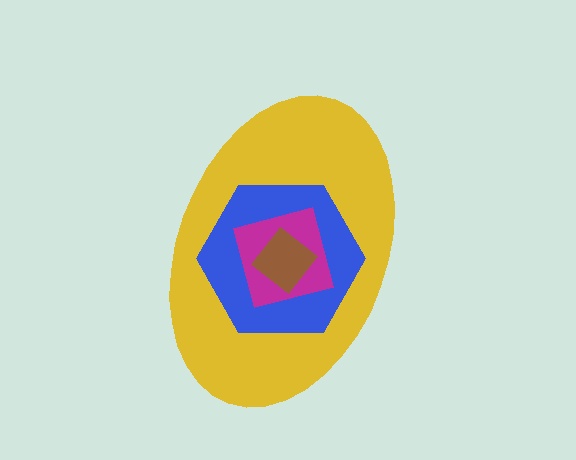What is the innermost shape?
The brown diamond.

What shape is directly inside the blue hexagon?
The magenta square.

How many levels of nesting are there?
4.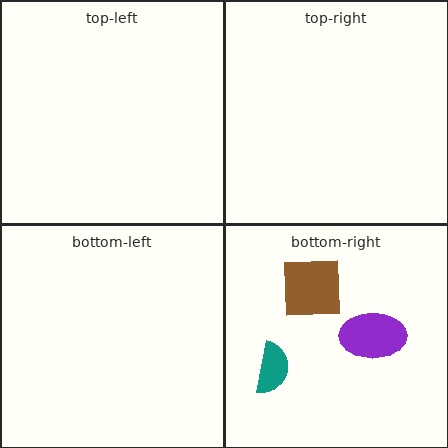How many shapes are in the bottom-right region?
3.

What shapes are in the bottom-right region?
The brown square, the purple ellipse, the teal semicircle.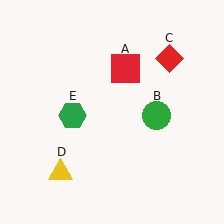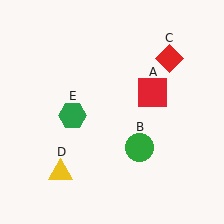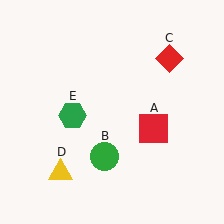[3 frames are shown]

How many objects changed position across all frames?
2 objects changed position: red square (object A), green circle (object B).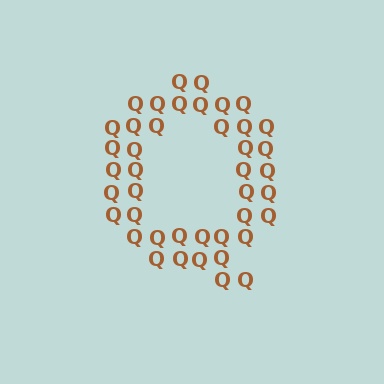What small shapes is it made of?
It is made of small letter Q's.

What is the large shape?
The large shape is the letter Q.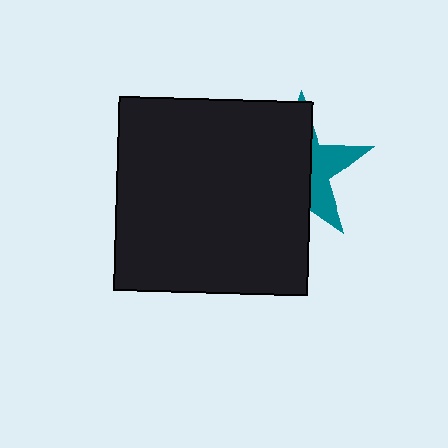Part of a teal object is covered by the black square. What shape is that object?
It is a star.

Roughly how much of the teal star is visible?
A small part of it is visible (roughly 35%).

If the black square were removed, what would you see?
You would see the complete teal star.